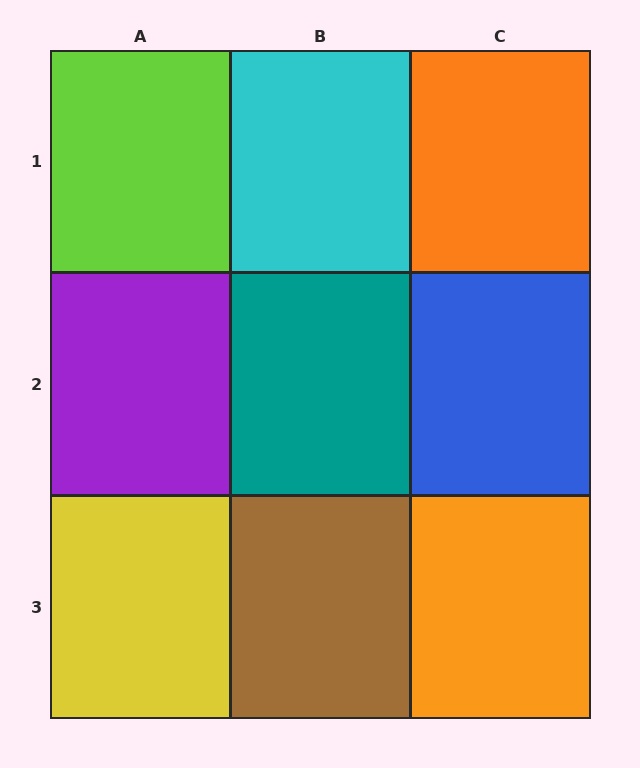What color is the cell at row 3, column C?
Orange.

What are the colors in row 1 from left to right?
Lime, cyan, orange.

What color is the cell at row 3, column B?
Brown.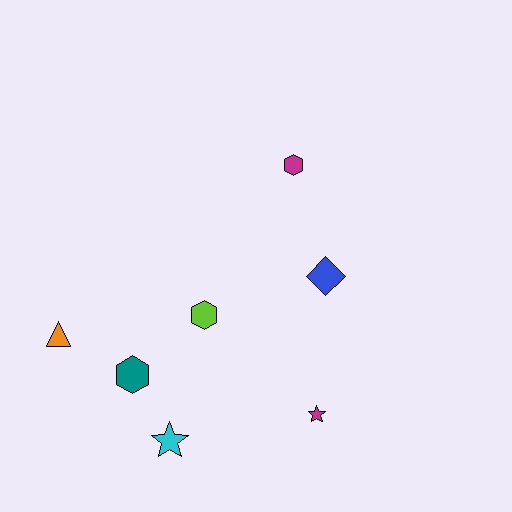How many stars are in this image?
There are 2 stars.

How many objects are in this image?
There are 7 objects.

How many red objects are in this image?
There are no red objects.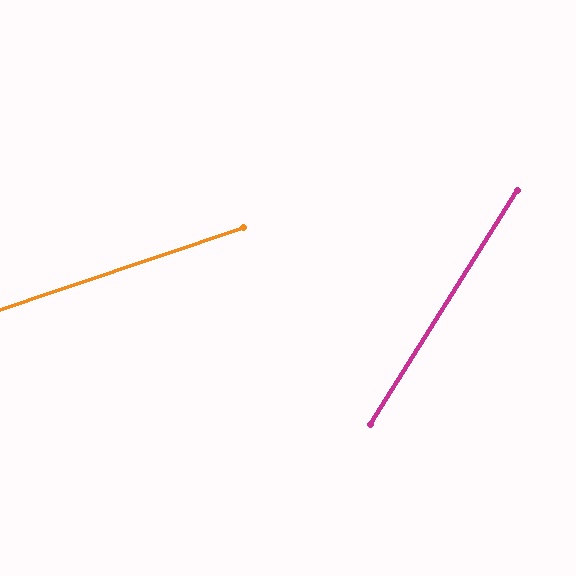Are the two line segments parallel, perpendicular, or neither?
Neither parallel nor perpendicular — they differ by about 39°.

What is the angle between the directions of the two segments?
Approximately 39 degrees.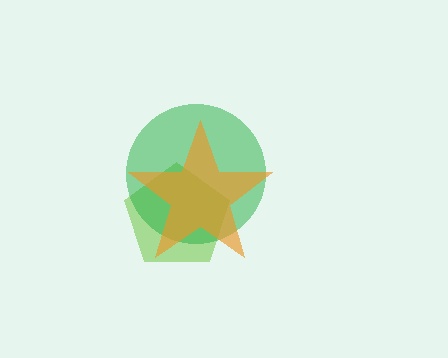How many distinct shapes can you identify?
There are 3 distinct shapes: a lime pentagon, a green circle, an orange star.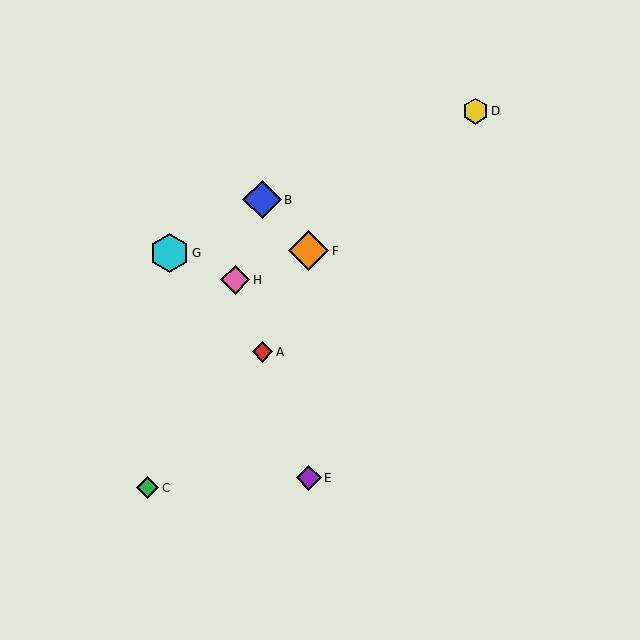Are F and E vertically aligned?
Yes, both are at x≈309.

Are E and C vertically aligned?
No, E is at x≈309 and C is at x≈148.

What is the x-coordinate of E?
Object E is at x≈309.